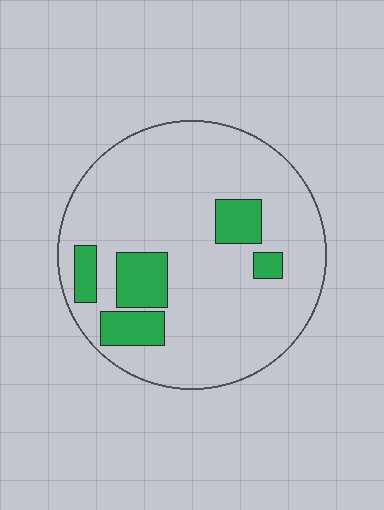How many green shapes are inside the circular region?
5.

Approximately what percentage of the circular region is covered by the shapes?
Approximately 15%.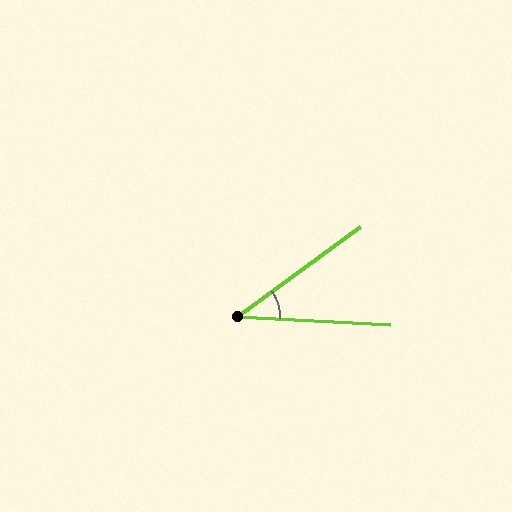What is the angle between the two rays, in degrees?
Approximately 39 degrees.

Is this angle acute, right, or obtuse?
It is acute.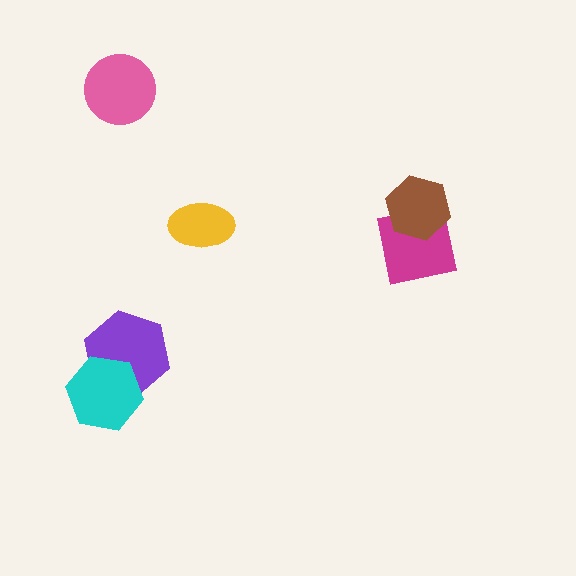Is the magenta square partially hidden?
Yes, it is partially covered by another shape.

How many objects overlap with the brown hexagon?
1 object overlaps with the brown hexagon.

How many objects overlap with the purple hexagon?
1 object overlaps with the purple hexagon.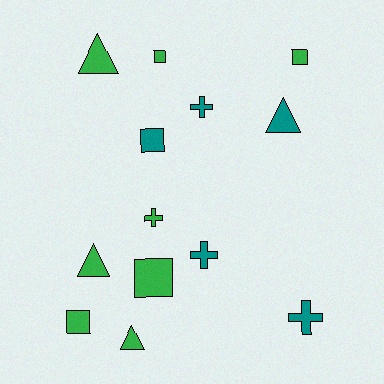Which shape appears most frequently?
Square, with 5 objects.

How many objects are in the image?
There are 13 objects.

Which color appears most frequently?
Green, with 8 objects.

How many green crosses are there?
There is 1 green cross.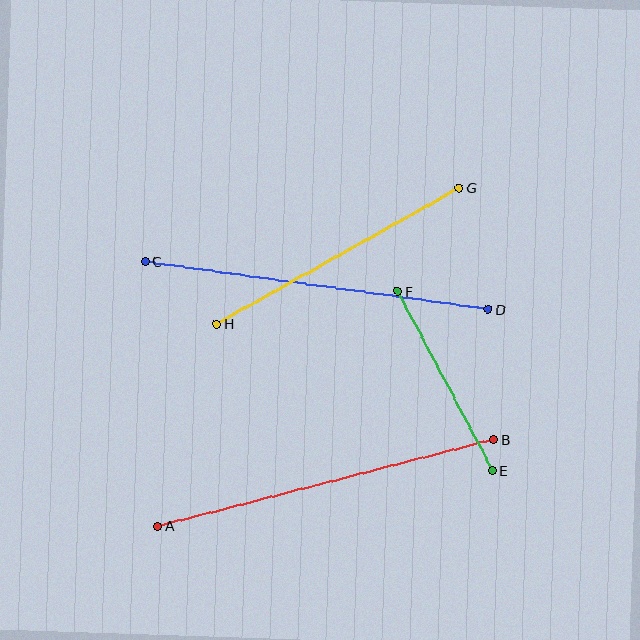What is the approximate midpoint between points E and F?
The midpoint is at approximately (445, 381) pixels.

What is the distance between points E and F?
The distance is approximately 203 pixels.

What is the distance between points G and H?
The distance is approximately 278 pixels.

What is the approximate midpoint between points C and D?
The midpoint is at approximately (316, 285) pixels.